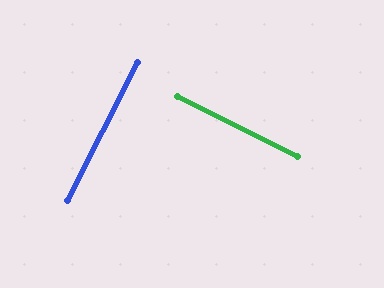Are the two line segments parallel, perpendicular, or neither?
Perpendicular — they meet at approximately 90°.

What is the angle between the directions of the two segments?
Approximately 90 degrees.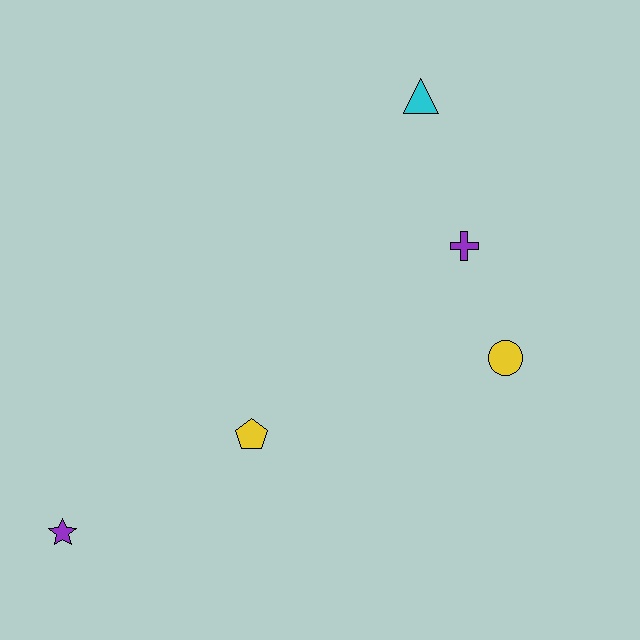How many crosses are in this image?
There is 1 cross.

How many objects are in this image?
There are 5 objects.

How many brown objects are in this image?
There are no brown objects.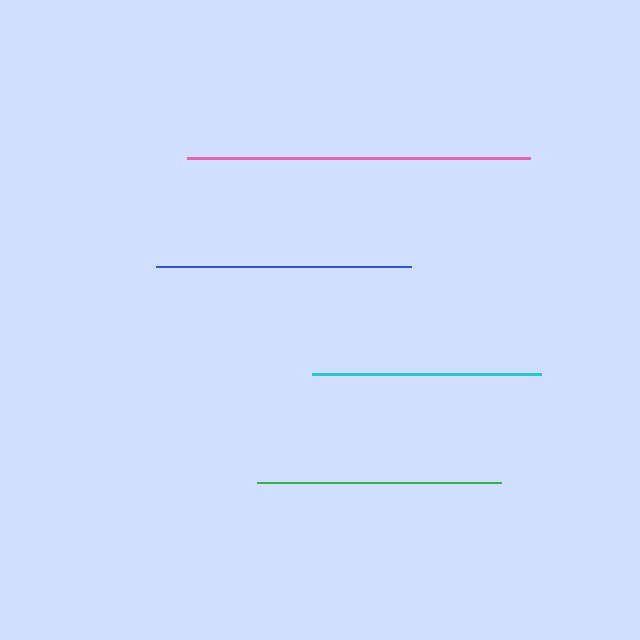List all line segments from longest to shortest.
From longest to shortest: pink, blue, green, cyan.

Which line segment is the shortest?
The cyan line is the shortest at approximately 229 pixels.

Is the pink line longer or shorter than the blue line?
The pink line is longer than the blue line.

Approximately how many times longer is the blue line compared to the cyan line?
The blue line is approximately 1.1 times the length of the cyan line.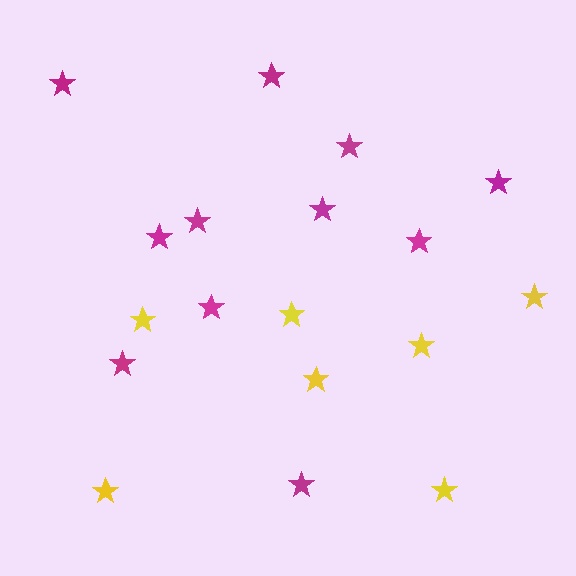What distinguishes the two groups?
There are 2 groups: one group of yellow stars (7) and one group of magenta stars (11).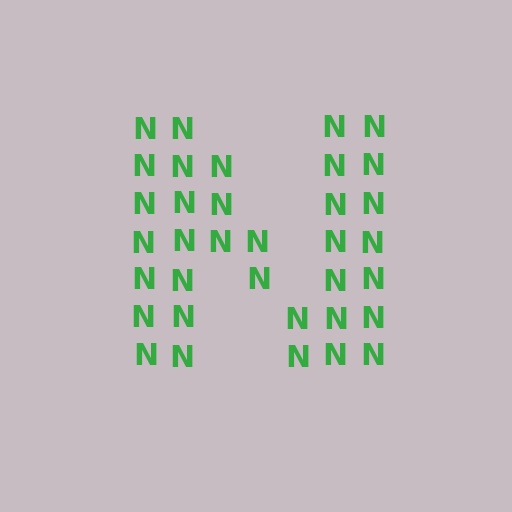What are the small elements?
The small elements are letter N's.